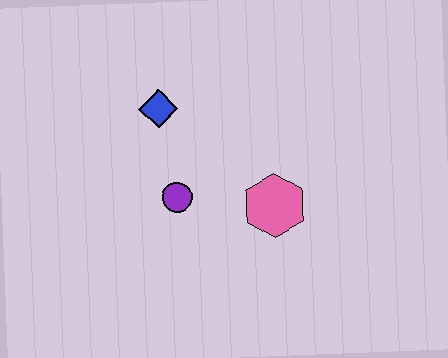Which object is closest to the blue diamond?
The purple circle is closest to the blue diamond.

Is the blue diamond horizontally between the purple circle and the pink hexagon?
No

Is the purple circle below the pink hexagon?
No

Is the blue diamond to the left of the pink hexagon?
Yes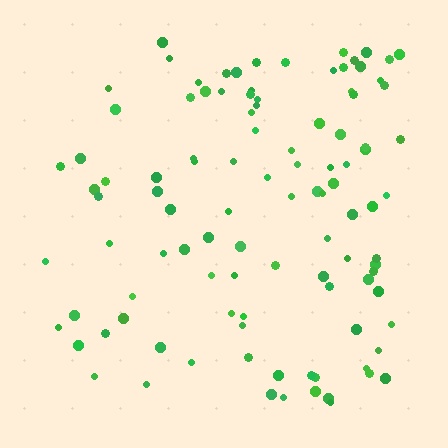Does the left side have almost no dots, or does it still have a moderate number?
Still a moderate number, just noticeably fewer than the right.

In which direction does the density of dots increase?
From left to right, with the right side densest.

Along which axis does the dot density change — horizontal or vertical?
Horizontal.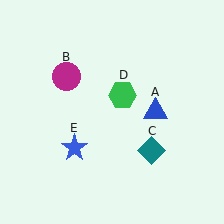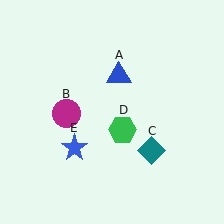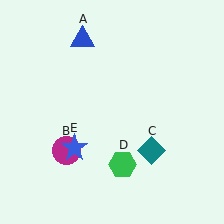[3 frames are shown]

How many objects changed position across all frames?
3 objects changed position: blue triangle (object A), magenta circle (object B), green hexagon (object D).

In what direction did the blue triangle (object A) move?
The blue triangle (object A) moved up and to the left.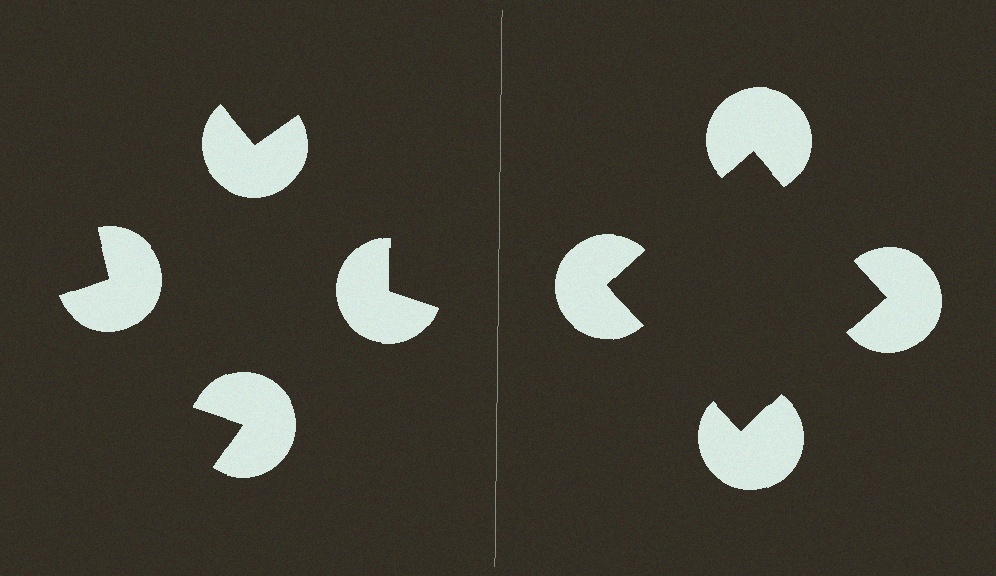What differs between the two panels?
The pac-man discs are positioned identically on both sides; only the wedge orientations differ. On the right they align to a square; on the left they are misaligned.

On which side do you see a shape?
An illusory square appears on the right side. On the left side the wedge cuts are rotated, so no coherent shape forms.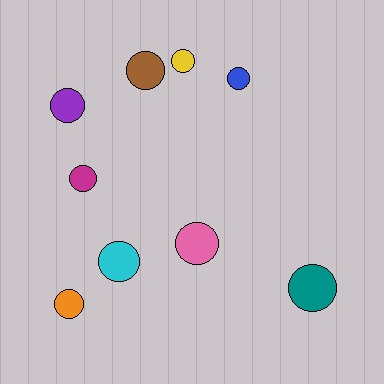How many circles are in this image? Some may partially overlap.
There are 9 circles.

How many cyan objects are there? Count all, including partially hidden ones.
There is 1 cyan object.